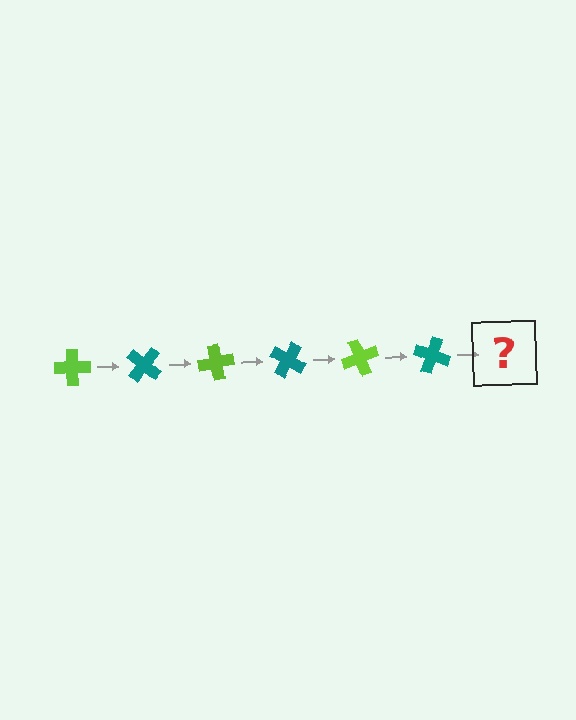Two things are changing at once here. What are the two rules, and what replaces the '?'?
The two rules are that it rotates 40 degrees each step and the color cycles through lime and teal. The '?' should be a lime cross, rotated 240 degrees from the start.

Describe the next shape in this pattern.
It should be a lime cross, rotated 240 degrees from the start.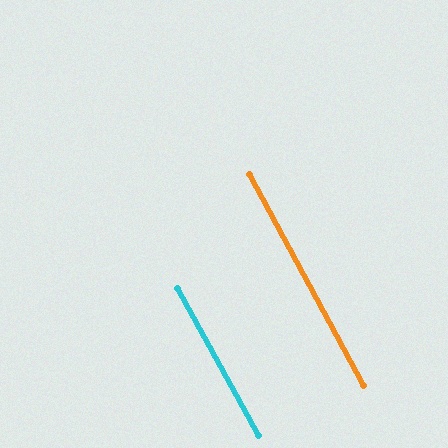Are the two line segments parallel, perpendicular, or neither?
Parallel — their directions differ by only 0.3°.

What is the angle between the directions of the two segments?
Approximately 0 degrees.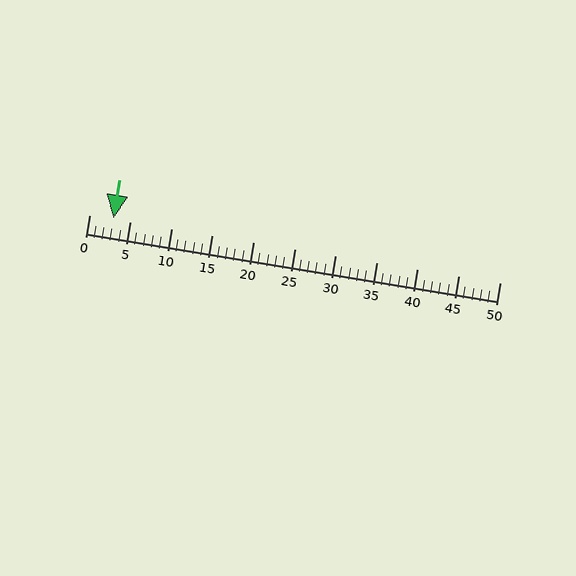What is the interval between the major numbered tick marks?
The major tick marks are spaced 5 units apart.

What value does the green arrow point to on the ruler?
The green arrow points to approximately 3.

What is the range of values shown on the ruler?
The ruler shows values from 0 to 50.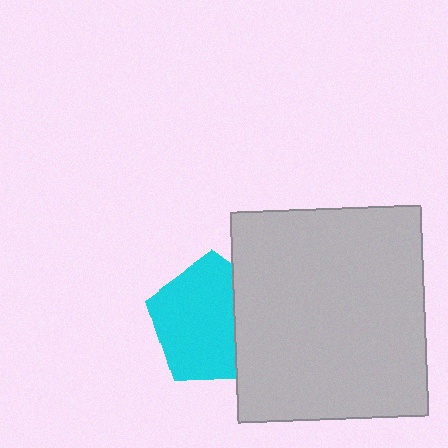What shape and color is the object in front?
The object in front is a light gray rectangle.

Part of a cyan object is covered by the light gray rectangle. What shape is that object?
It is a pentagon.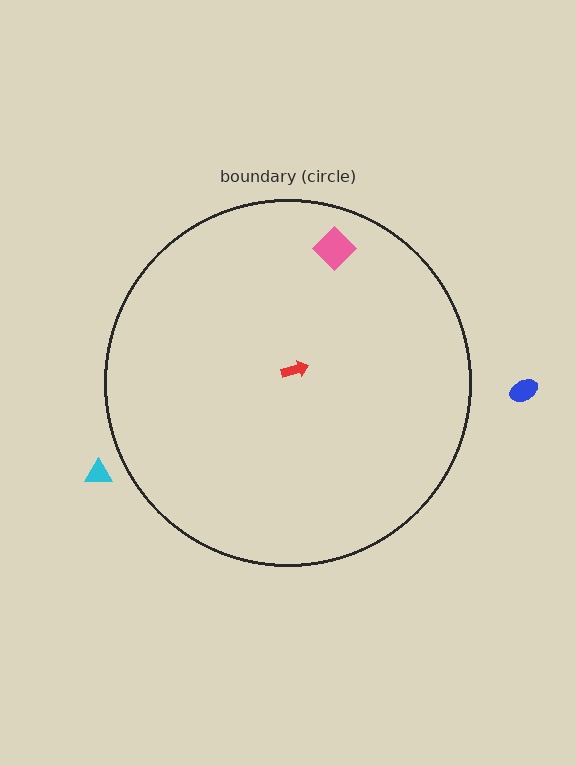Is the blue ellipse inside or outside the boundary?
Outside.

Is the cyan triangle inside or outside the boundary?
Outside.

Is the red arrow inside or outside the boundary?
Inside.